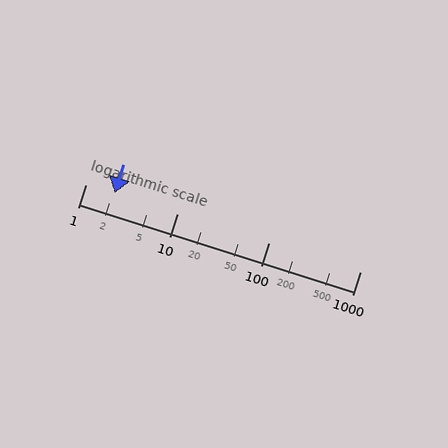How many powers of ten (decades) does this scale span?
The scale spans 3 decades, from 1 to 1000.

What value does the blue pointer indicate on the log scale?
The pointer indicates approximately 2.1.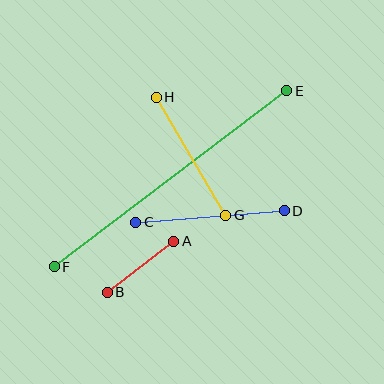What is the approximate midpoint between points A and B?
The midpoint is at approximately (141, 267) pixels.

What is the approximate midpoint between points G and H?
The midpoint is at approximately (191, 156) pixels.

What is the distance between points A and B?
The distance is approximately 84 pixels.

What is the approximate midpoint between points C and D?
The midpoint is at approximately (210, 216) pixels.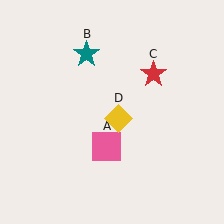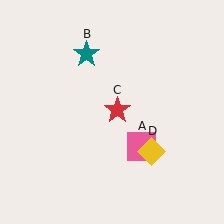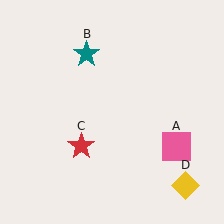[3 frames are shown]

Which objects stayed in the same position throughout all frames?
Teal star (object B) remained stationary.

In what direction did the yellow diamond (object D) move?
The yellow diamond (object D) moved down and to the right.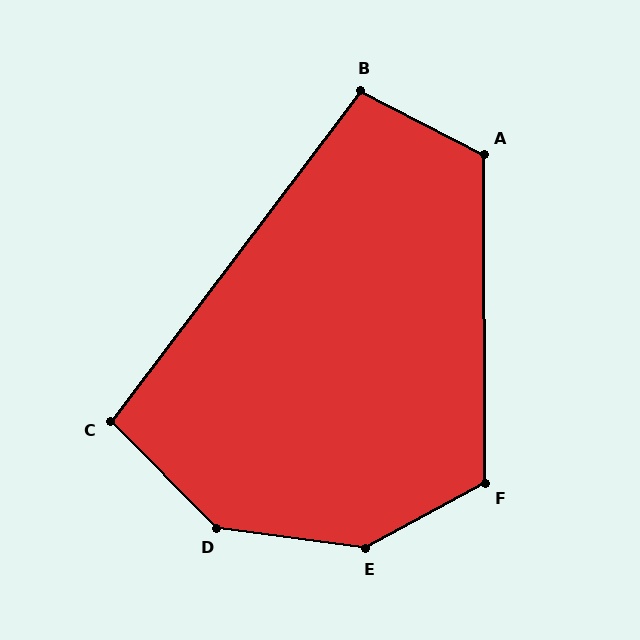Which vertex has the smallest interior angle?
C, at approximately 98 degrees.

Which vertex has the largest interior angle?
E, at approximately 144 degrees.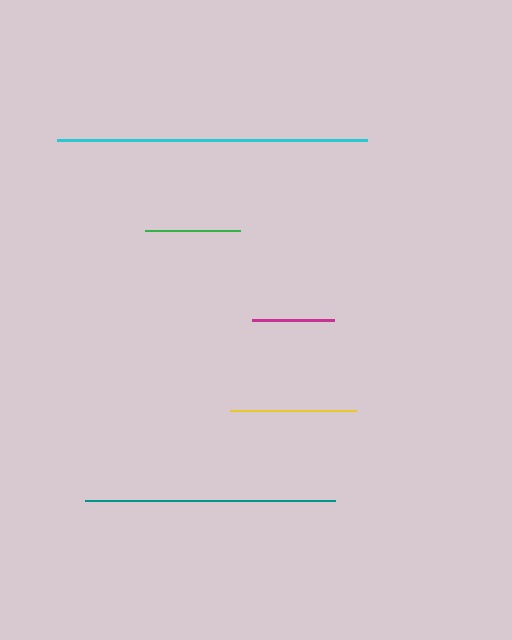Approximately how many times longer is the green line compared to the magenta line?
The green line is approximately 1.2 times the length of the magenta line.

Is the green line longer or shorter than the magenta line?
The green line is longer than the magenta line.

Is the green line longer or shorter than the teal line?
The teal line is longer than the green line.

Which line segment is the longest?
The cyan line is the longest at approximately 311 pixels.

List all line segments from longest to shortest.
From longest to shortest: cyan, teal, yellow, green, magenta.